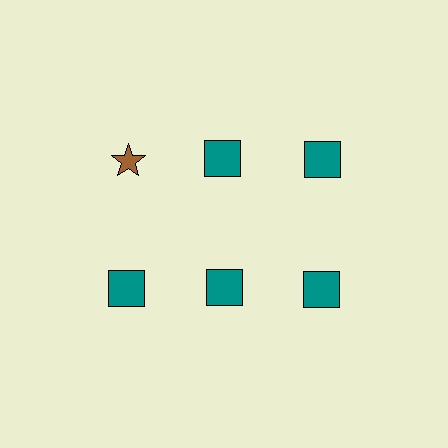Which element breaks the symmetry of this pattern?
The brown star in the top row, leftmost column breaks the symmetry. All other shapes are teal squares.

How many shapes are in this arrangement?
There are 6 shapes arranged in a grid pattern.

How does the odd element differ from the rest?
It differs in both color (brown instead of teal) and shape (star instead of square).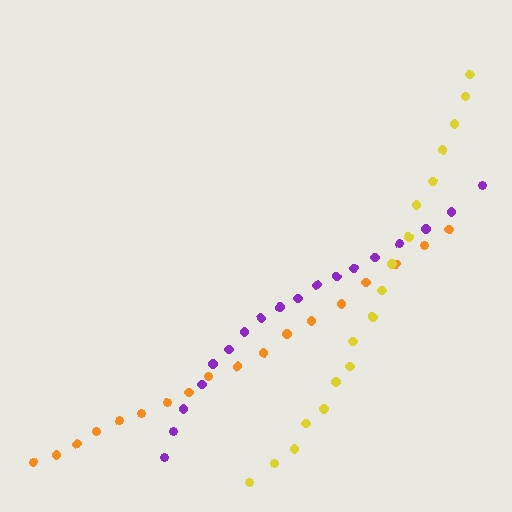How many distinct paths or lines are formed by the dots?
There are 3 distinct paths.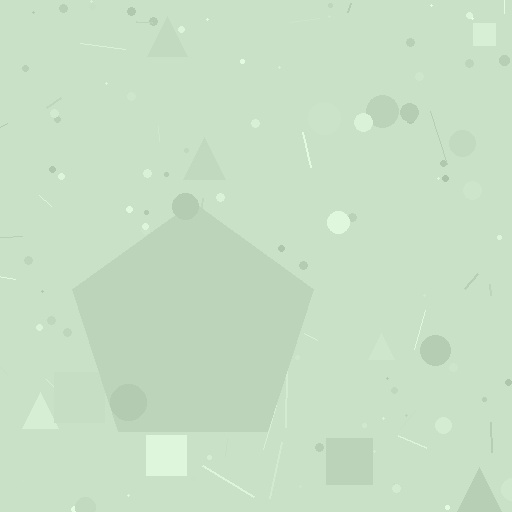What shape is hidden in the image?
A pentagon is hidden in the image.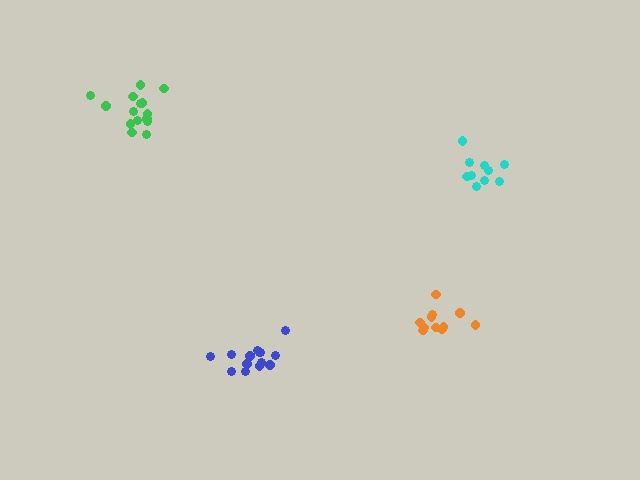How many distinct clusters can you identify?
There are 4 distinct clusters.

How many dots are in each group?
Group 1: 10 dots, Group 2: 15 dots, Group 3: 11 dots, Group 4: 14 dots (50 total).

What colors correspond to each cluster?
The clusters are colored: cyan, green, orange, blue.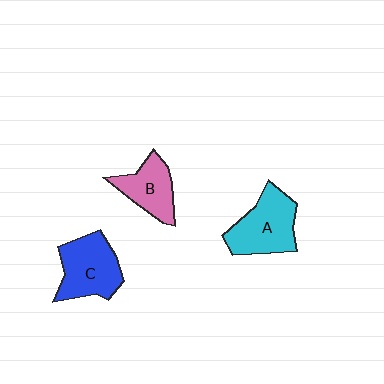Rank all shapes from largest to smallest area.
From largest to smallest: A (cyan), C (blue), B (pink).